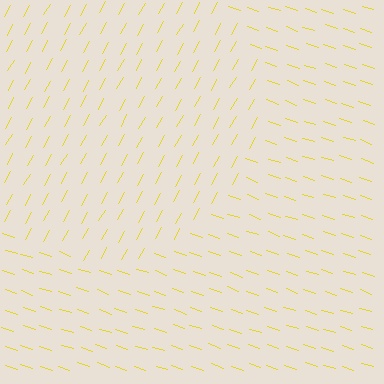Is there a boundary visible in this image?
Yes, there is a texture boundary formed by a change in line orientation.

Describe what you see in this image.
The image is filled with small yellow line segments. A circle region in the image has lines oriented differently from the surrounding lines, creating a visible texture boundary.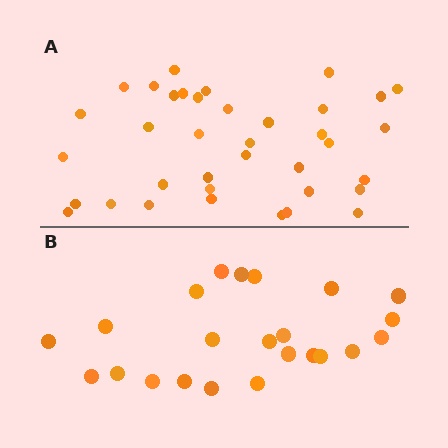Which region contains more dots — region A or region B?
Region A (the top region) has more dots.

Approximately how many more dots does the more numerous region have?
Region A has approximately 15 more dots than region B.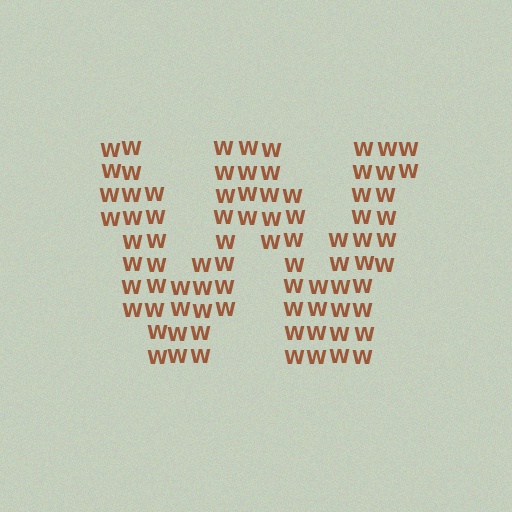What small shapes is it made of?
It is made of small letter W's.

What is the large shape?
The large shape is the letter W.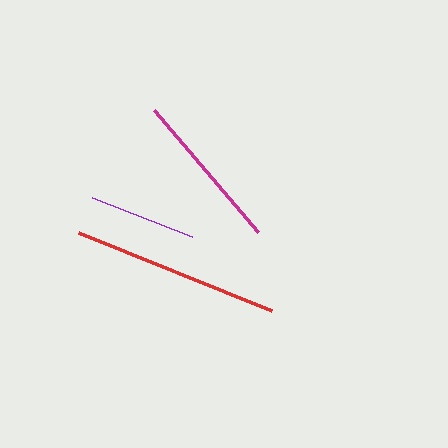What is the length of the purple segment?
The purple segment is approximately 107 pixels long.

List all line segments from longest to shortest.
From longest to shortest: red, magenta, purple.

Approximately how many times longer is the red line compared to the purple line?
The red line is approximately 1.9 times the length of the purple line.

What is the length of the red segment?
The red segment is approximately 208 pixels long.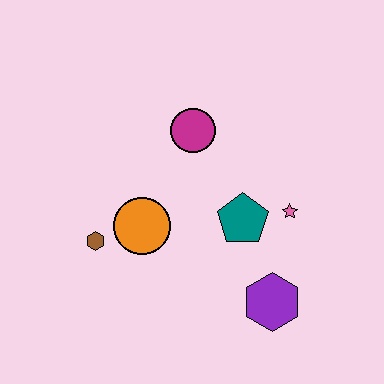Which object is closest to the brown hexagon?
The orange circle is closest to the brown hexagon.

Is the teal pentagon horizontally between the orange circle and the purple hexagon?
Yes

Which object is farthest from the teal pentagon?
The brown hexagon is farthest from the teal pentagon.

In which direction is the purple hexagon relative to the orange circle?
The purple hexagon is to the right of the orange circle.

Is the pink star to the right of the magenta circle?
Yes